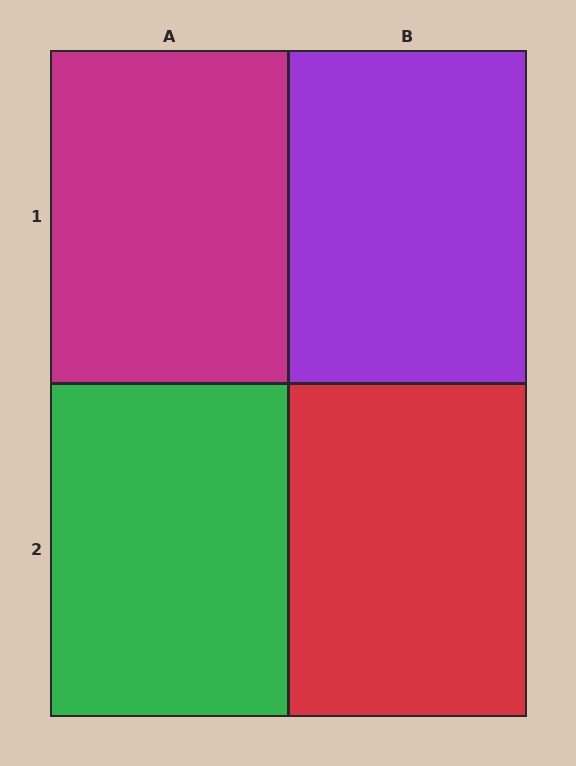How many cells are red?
1 cell is red.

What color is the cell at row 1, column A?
Magenta.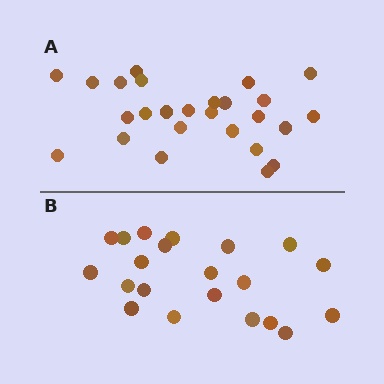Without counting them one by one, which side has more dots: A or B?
Region A (the top region) has more dots.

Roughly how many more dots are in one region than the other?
Region A has about 5 more dots than region B.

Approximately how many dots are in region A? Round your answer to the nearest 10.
About 30 dots. (The exact count is 26, which rounds to 30.)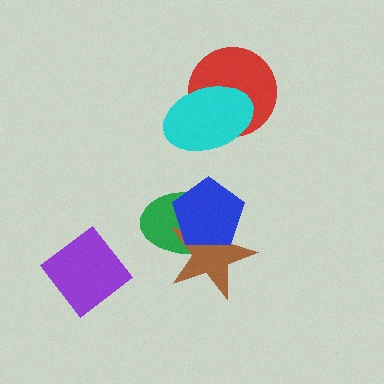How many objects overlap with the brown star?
2 objects overlap with the brown star.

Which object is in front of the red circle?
The cyan ellipse is in front of the red circle.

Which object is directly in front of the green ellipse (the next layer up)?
The brown star is directly in front of the green ellipse.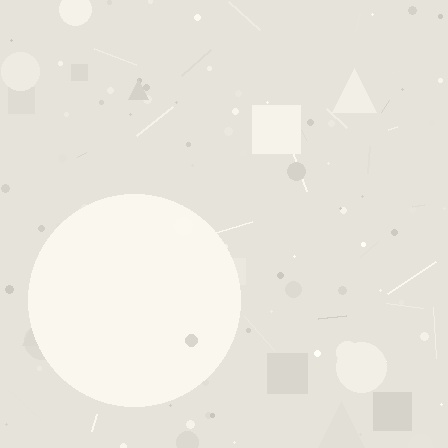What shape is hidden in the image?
A circle is hidden in the image.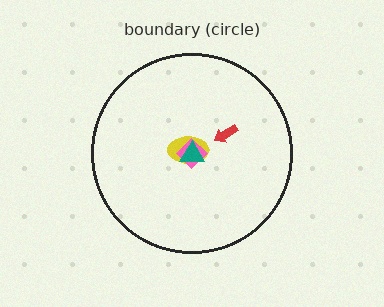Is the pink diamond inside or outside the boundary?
Inside.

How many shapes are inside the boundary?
4 inside, 0 outside.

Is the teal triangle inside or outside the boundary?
Inside.